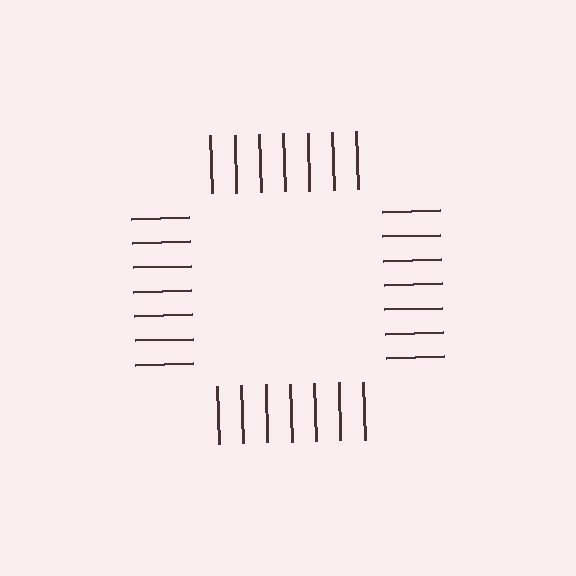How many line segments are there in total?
28 — 7 along each of the 4 edges.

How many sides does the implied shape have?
4 sides — the line-ends trace a square.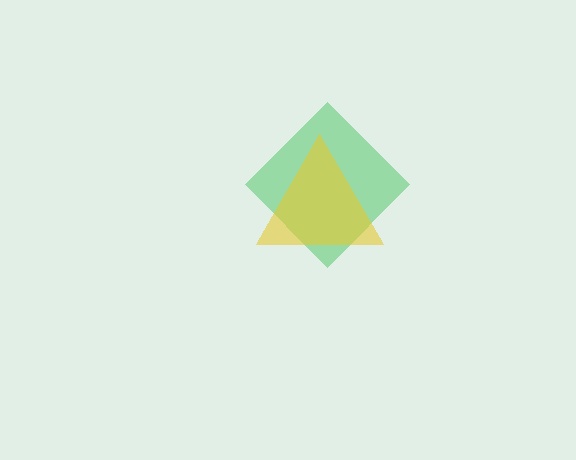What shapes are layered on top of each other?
The layered shapes are: a green diamond, a yellow triangle.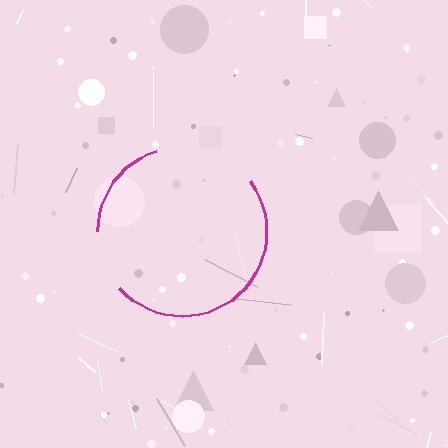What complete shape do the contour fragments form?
The contour fragments form a circle.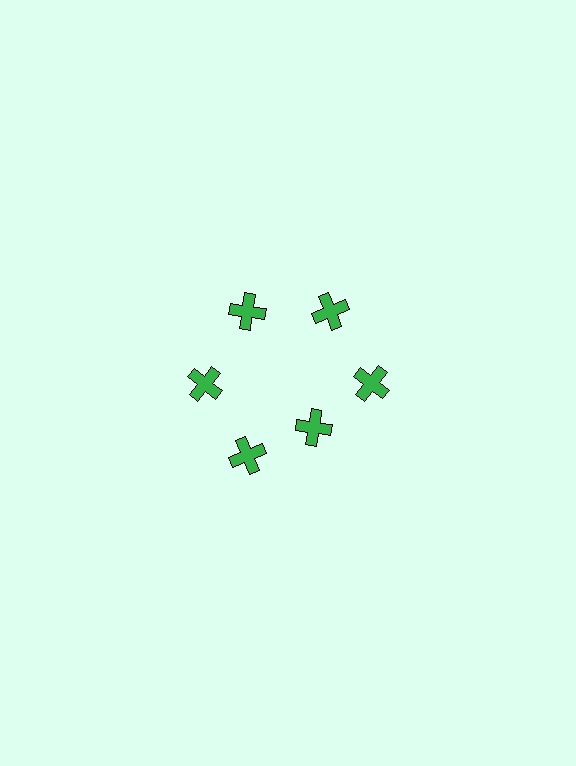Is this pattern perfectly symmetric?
No. The 6 green crosses are arranged in a ring, but one element near the 5 o'clock position is pulled inward toward the center, breaking the 6-fold rotational symmetry.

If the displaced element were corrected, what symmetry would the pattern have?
It would have 6-fold rotational symmetry — the pattern would map onto itself every 60 degrees.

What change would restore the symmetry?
The symmetry would be restored by moving it outward, back onto the ring so that all 6 crosses sit at equal angles and equal distance from the center.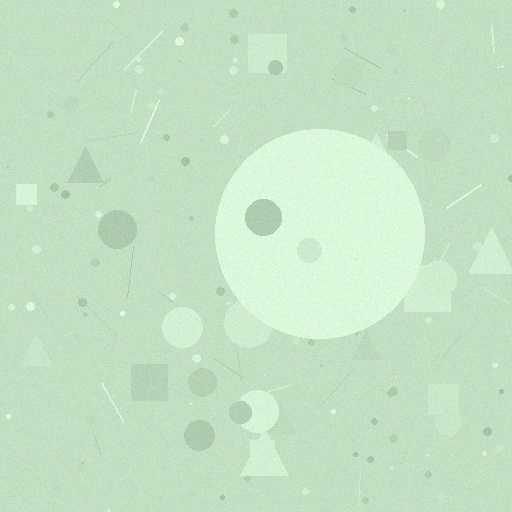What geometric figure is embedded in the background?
A circle is embedded in the background.